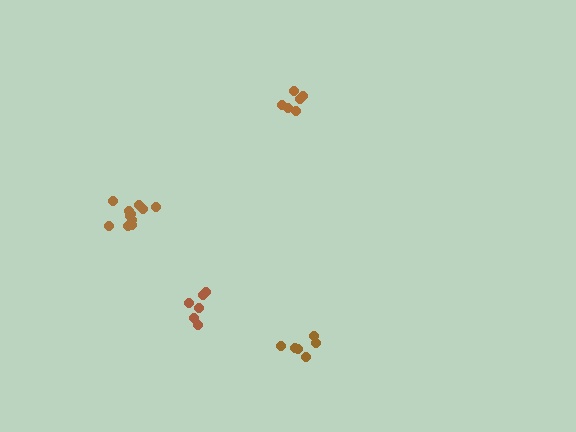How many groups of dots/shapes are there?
There are 4 groups.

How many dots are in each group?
Group 1: 6 dots, Group 2: 11 dots, Group 3: 6 dots, Group 4: 6 dots (29 total).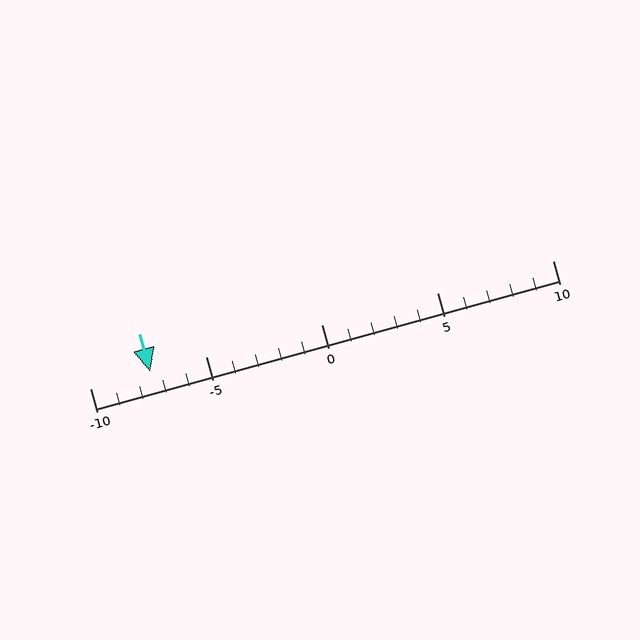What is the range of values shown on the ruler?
The ruler shows values from -10 to 10.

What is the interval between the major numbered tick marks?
The major tick marks are spaced 5 units apart.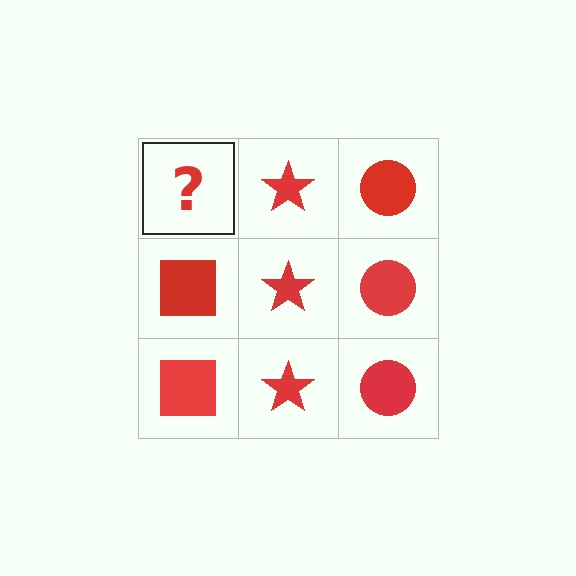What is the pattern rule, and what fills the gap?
The rule is that each column has a consistent shape. The gap should be filled with a red square.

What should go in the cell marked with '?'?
The missing cell should contain a red square.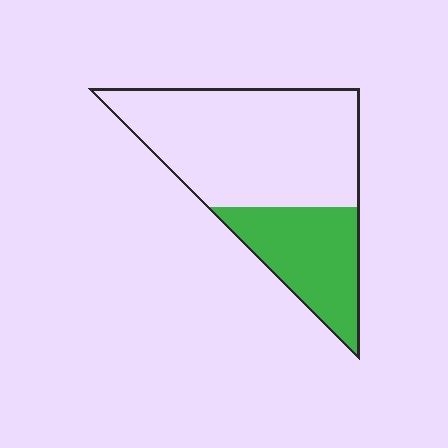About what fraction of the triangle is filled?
About one third (1/3).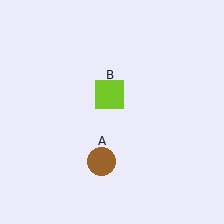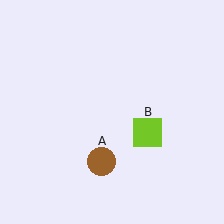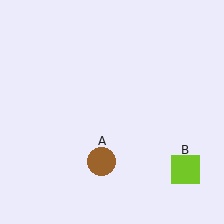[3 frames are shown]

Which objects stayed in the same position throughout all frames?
Brown circle (object A) remained stationary.